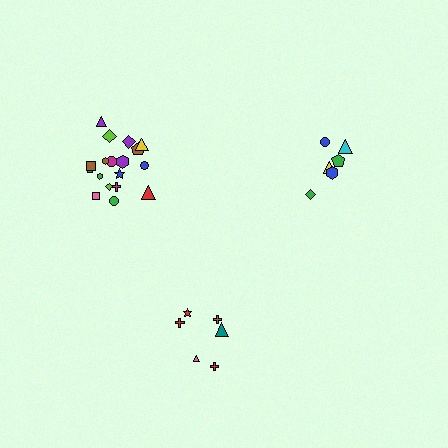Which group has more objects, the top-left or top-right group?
The top-left group.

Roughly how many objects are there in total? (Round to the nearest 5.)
Roughly 30 objects in total.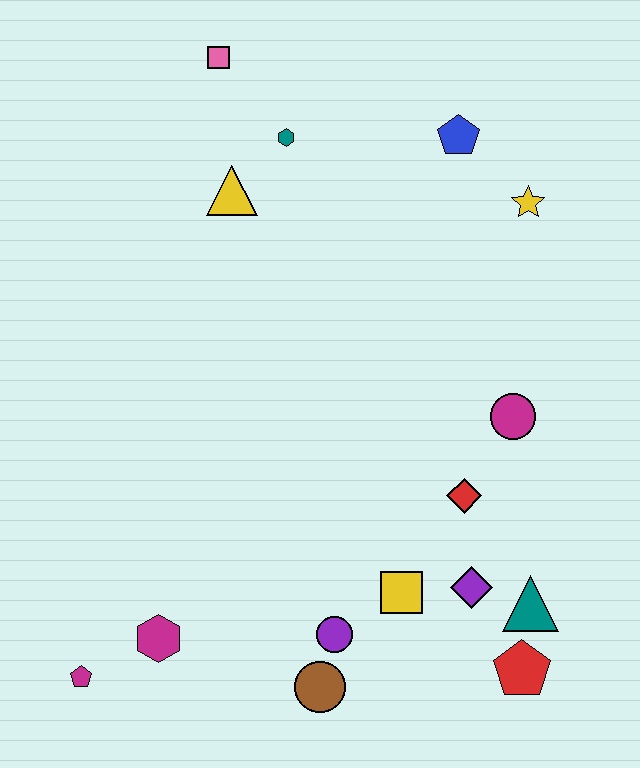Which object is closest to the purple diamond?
The teal triangle is closest to the purple diamond.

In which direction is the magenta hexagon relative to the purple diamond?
The magenta hexagon is to the left of the purple diamond.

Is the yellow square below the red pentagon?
No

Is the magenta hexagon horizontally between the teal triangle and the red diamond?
No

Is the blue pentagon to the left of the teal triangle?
Yes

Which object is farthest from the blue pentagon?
The magenta pentagon is farthest from the blue pentagon.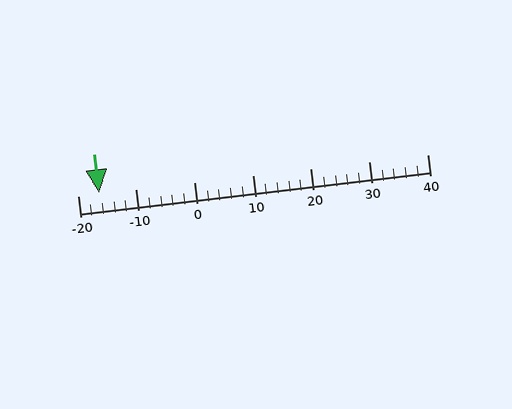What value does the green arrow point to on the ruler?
The green arrow points to approximately -16.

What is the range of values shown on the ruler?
The ruler shows values from -20 to 40.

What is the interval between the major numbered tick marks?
The major tick marks are spaced 10 units apart.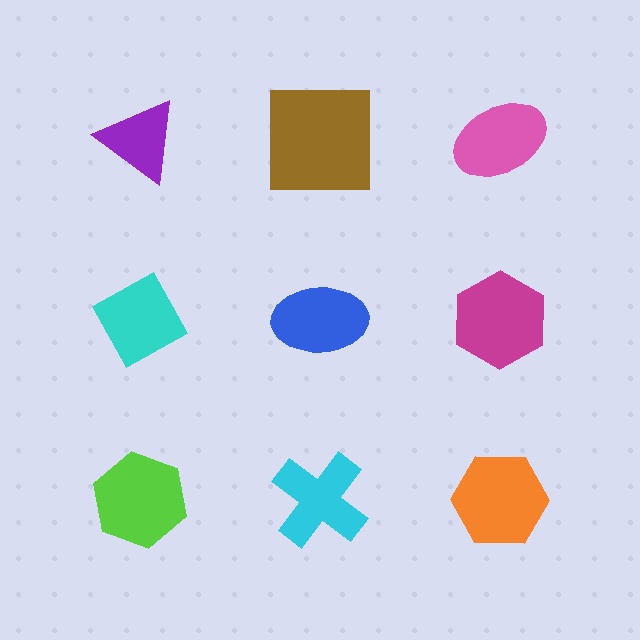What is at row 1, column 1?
A purple triangle.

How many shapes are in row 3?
3 shapes.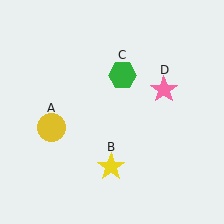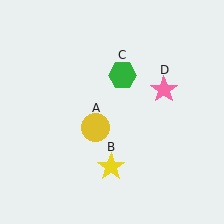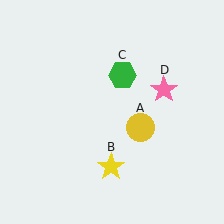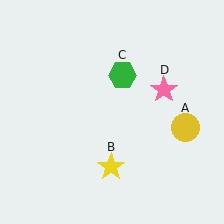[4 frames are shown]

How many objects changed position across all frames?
1 object changed position: yellow circle (object A).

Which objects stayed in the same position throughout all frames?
Yellow star (object B) and green hexagon (object C) and pink star (object D) remained stationary.